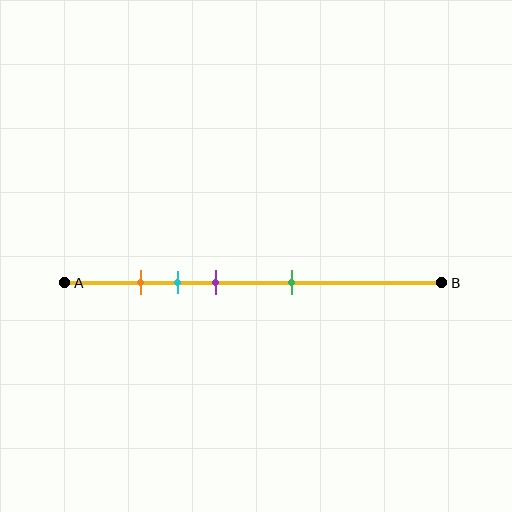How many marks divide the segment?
There are 4 marks dividing the segment.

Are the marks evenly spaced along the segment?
No, the marks are not evenly spaced.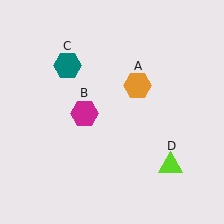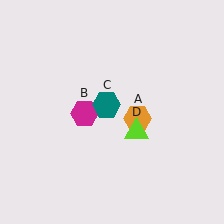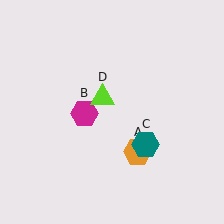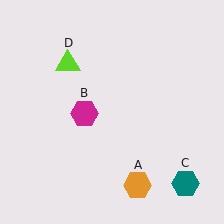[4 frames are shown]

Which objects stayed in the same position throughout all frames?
Magenta hexagon (object B) remained stationary.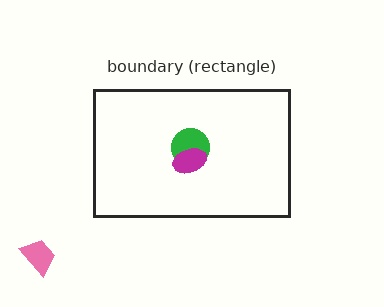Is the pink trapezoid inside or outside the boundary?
Outside.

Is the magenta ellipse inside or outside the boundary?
Inside.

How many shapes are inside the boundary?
2 inside, 1 outside.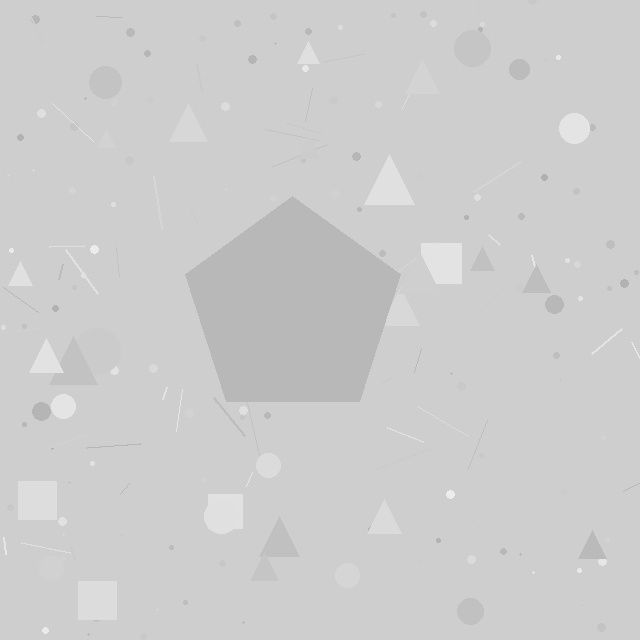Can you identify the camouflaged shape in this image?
The camouflaged shape is a pentagon.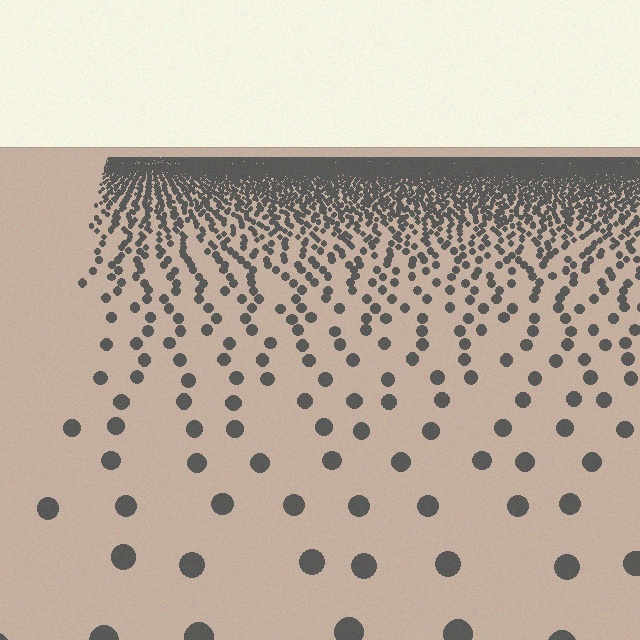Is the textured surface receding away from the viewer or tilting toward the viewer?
The surface is receding away from the viewer. Texture elements get smaller and denser toward the top.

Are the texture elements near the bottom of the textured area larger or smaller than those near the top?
Larger. Near the bottom, elements are closer to the viewer and appear at a bigger on-screen size.